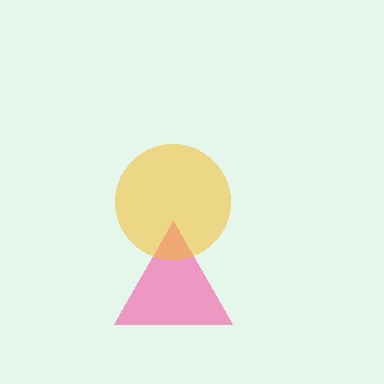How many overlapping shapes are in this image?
There are 2 overlapping shapes in the image.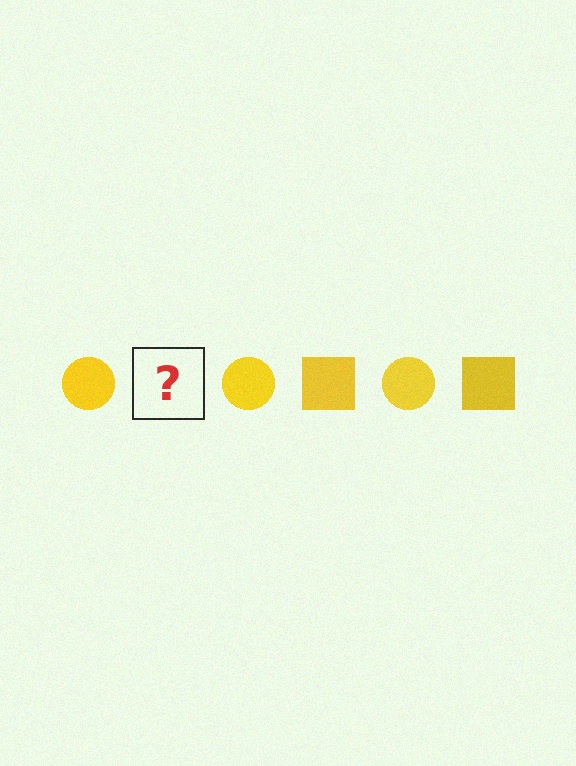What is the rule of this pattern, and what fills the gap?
The rule is that the pattern cycles through circle, square shapes in yellow. The gap should be filled with a yellow square.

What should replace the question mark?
The question mark should be replaced with a yellow square.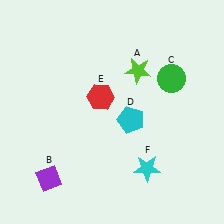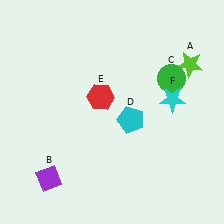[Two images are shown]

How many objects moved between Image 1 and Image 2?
2 objects moved between the two images.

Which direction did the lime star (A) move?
The lime star (A) moved right.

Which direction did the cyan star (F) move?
The cyan star (F) moved up.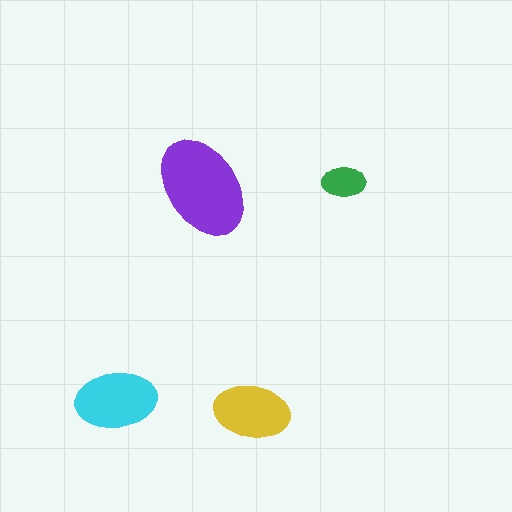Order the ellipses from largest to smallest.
the purple one, the cyan one, the yellow one, the green one.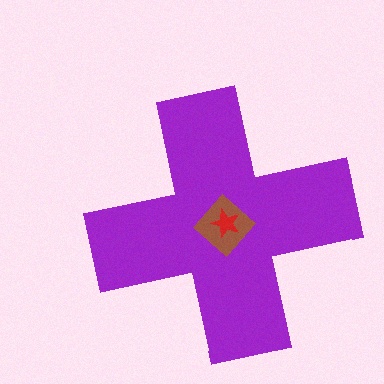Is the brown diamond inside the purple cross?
Yes.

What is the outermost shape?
The purple cross.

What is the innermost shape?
The red star.